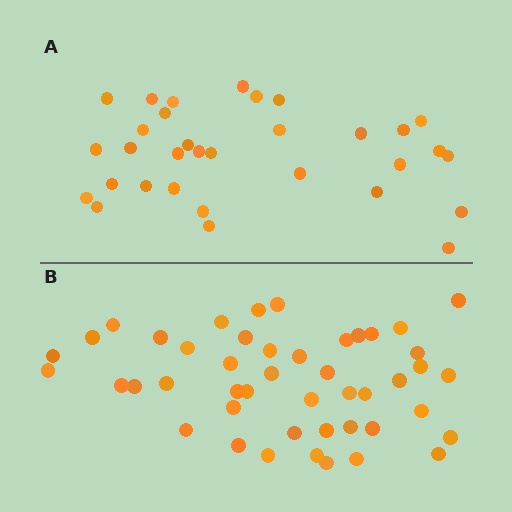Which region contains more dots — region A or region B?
Region B (the bottom region) has more dots.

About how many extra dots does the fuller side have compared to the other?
Region B has approximately 15 more dots than region A.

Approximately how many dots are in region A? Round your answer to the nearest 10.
About 30 dots. (The exact count is 32, which rounds to 30.)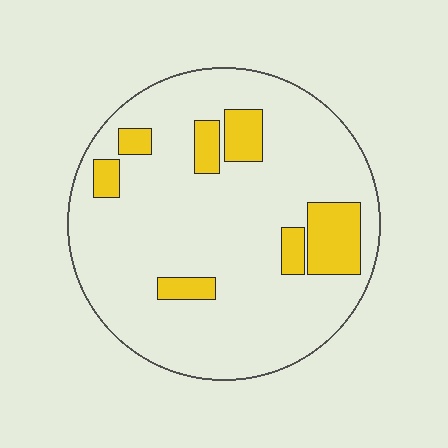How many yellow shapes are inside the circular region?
7.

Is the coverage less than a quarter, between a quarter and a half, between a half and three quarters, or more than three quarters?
Less than a quarter.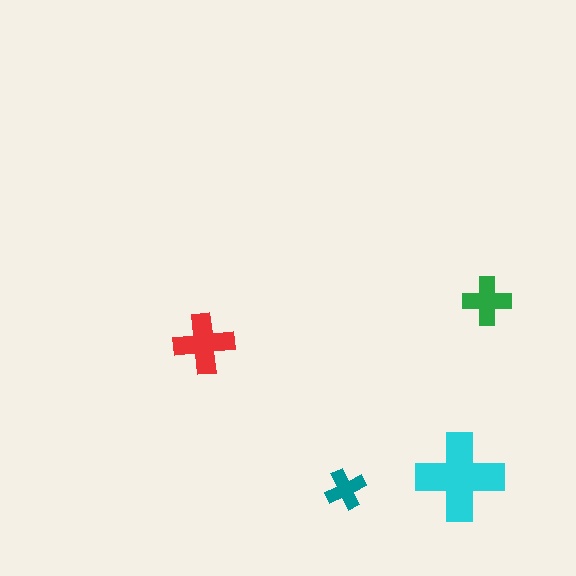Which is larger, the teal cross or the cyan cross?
The cyan one.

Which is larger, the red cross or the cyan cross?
The cyan one.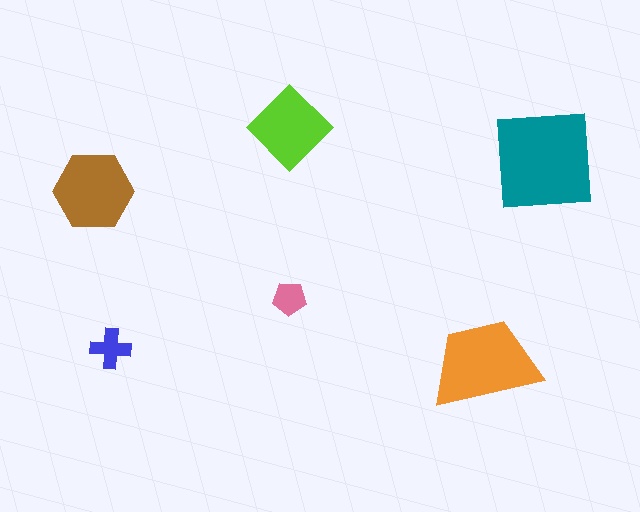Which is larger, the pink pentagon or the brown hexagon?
The brown hexagon.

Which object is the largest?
The teal square.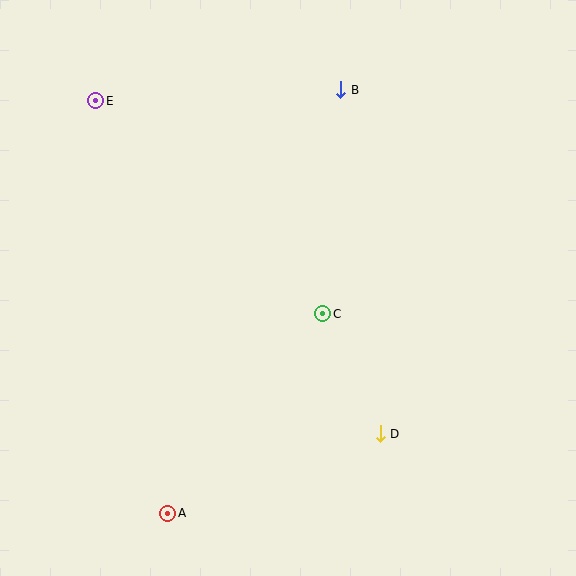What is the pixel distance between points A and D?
The distance between A and D is 227 pixels.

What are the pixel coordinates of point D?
Point D is at (380, 434).